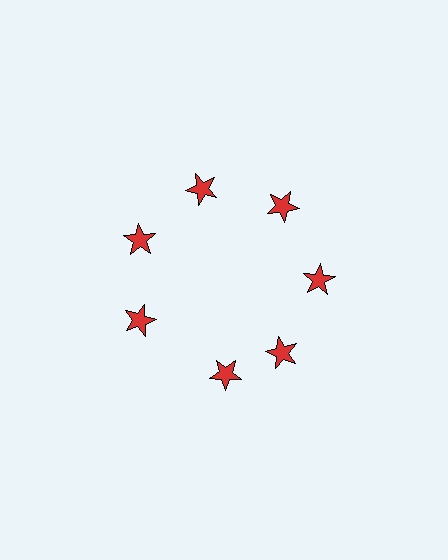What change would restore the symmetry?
The symmetry would be restored by rotating it back into even spacing with its neighbors so that all 7 stars sit at equal angles and equal distance from the center.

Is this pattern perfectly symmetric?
No. The 7 red stars are arranged in a ring, but one element near the 6 o'clock position is rotated out of alignment along the ring, breaking the 7-fold rotational symmetry.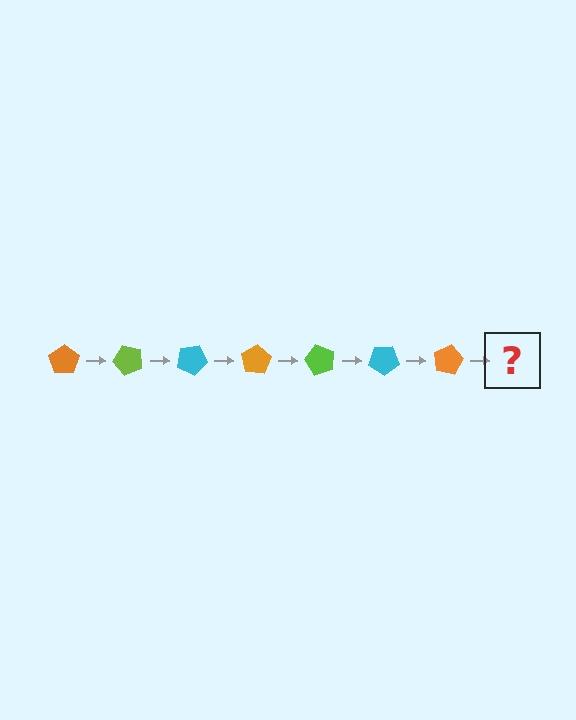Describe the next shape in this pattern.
It should be a lime pentagon, rotated 350 degrees from the start.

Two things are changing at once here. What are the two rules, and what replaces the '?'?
The two rules are that it rotates 50 degrees each step and the color cycles through orange, lime, and cyan. The '?' should be a lime pentagon, rotated 350 degrees from the start.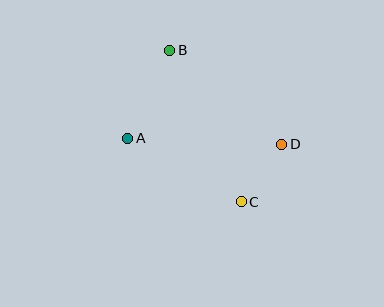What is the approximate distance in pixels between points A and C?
The distance between A and C is approximately 130 pixels.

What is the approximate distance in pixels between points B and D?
The distance between B and D is approximately 146 pixels.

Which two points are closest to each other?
Points C and D are closest to each other.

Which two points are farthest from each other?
Points B and C are farthest from each other.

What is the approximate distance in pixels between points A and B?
The distance between A and B is approximately 98 pixels.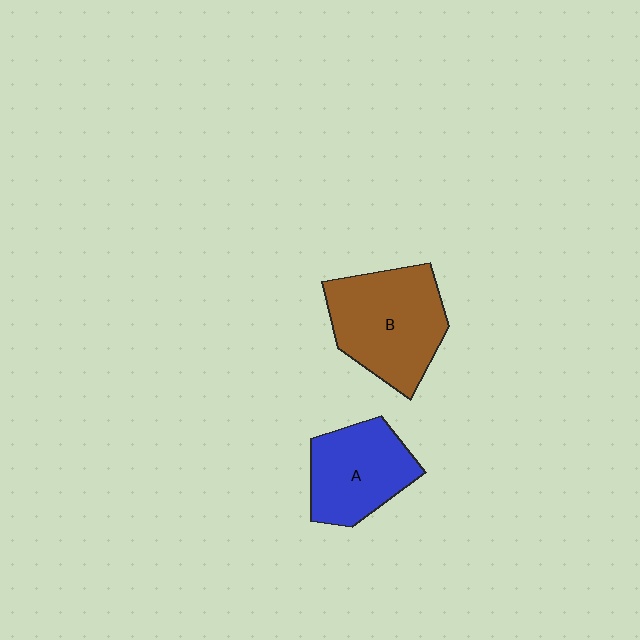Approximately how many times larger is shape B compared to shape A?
Approximately 1.3 times.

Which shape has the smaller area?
Shape A (blue).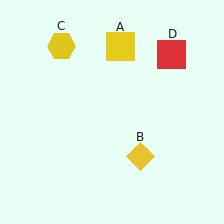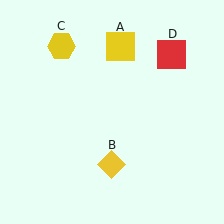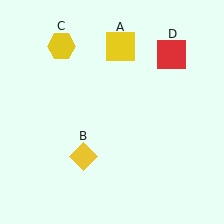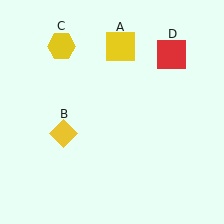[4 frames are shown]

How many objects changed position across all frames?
1 object changed position: yellow diamond (object B).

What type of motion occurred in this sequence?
The yellow diamond (object B) rotated clockwise around the center of the scene.